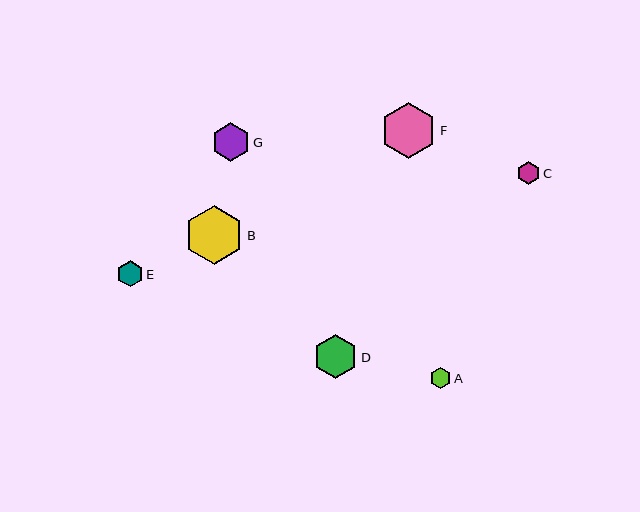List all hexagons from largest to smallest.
From largest to smallest: B, F, D, G, E, C, A.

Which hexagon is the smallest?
Hexagon A is the smallest with a size of approximately 21 pixels.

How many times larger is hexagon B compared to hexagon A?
Hexagon B is approximately 2.8 times the size of hexagon A.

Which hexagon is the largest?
Hexagon B is the largest with a size of approximately 59 pixels.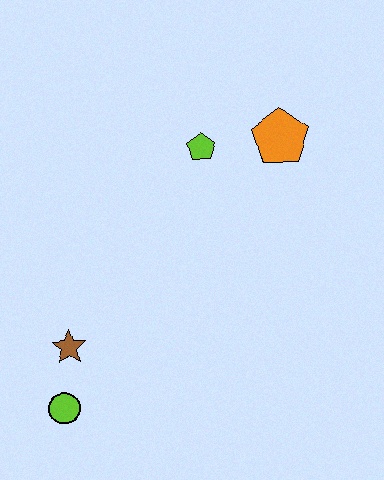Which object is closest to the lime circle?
The brown star is closest to the lime circle.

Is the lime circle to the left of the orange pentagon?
Yes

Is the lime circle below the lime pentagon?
Yes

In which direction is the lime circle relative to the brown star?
The lime circle is below the brown star.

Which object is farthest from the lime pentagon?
The lime circle is farthest from the lime pentagon.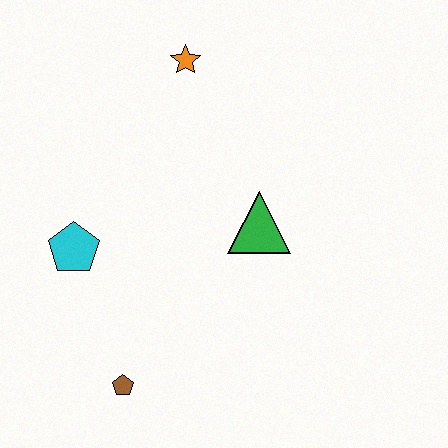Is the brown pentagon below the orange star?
Yes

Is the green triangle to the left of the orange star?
No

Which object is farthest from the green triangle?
The brown pentagon is farthest from the green triangle.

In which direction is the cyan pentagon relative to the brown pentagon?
The cyan pentagon is above the brown pentagon.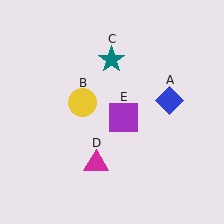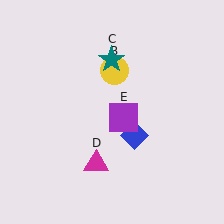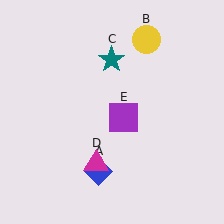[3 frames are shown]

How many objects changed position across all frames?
2 objects changed position: blue diamond (object A), yellow circle (object B).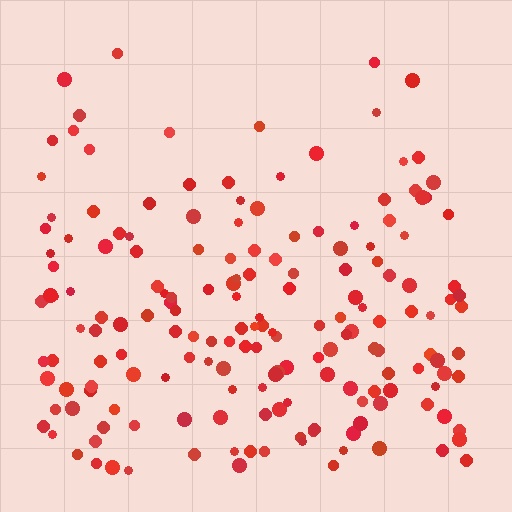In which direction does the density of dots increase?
From top to bottom, with the bottom side densest.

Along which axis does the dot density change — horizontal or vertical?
Vertical.